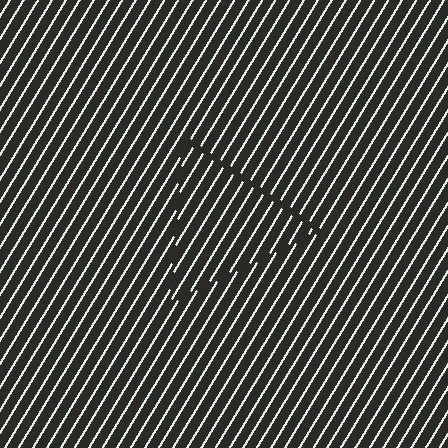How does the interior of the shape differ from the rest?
The interior of the shape contains the same grating, shifted by half a period — the contour is defined by the phase discontinuity where line-ends from the inner and outer gratings abut.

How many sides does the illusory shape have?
3 sides — the line-ends trace a triangle.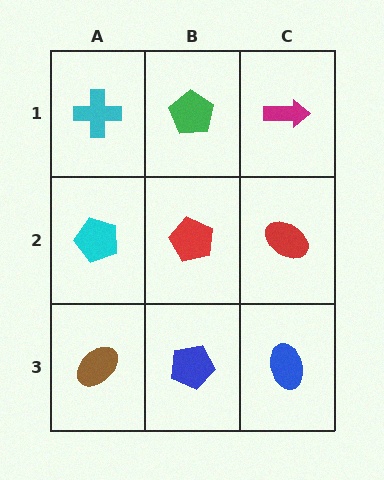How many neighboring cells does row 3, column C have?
2.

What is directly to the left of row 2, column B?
A cyan pentagon.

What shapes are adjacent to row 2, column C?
A magenta arrow (row 1, column C), a blue ellipse (row 3, column C), a red pentagon (row 2, column B).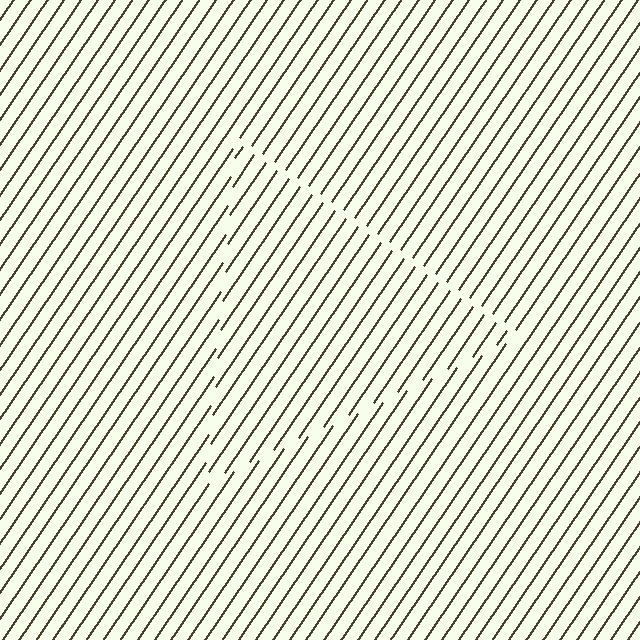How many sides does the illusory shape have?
3 sides — the line-ends trace a triangle.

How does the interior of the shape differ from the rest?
The interior of the shape contains the same grating, shifted by half a period — the contour is defined by the phase discontinuity where line-ends from the inner and outer gratings abut.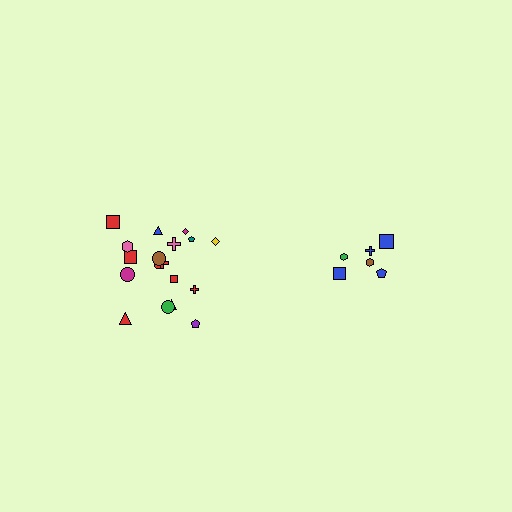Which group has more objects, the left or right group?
The left group.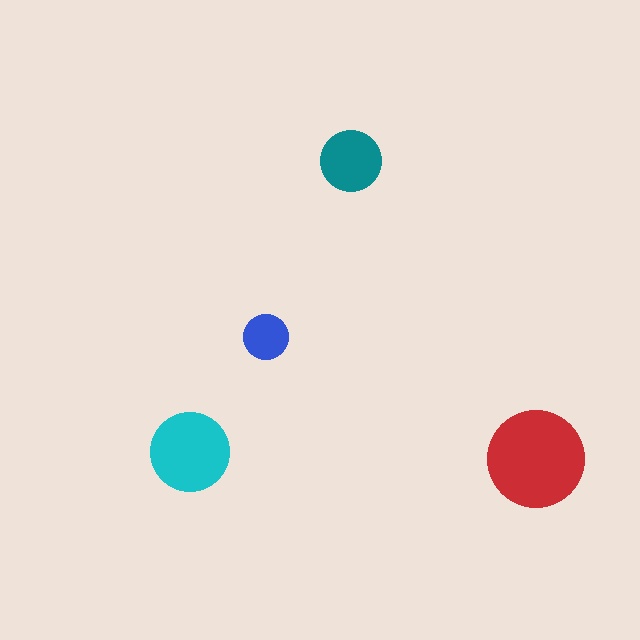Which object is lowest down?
The red circle is bottommost.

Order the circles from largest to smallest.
the red one, the cyan one, the teal one, the blue one.